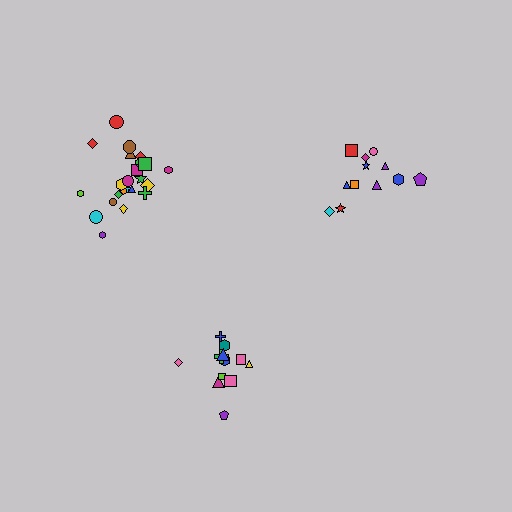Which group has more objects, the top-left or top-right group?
The top-left group.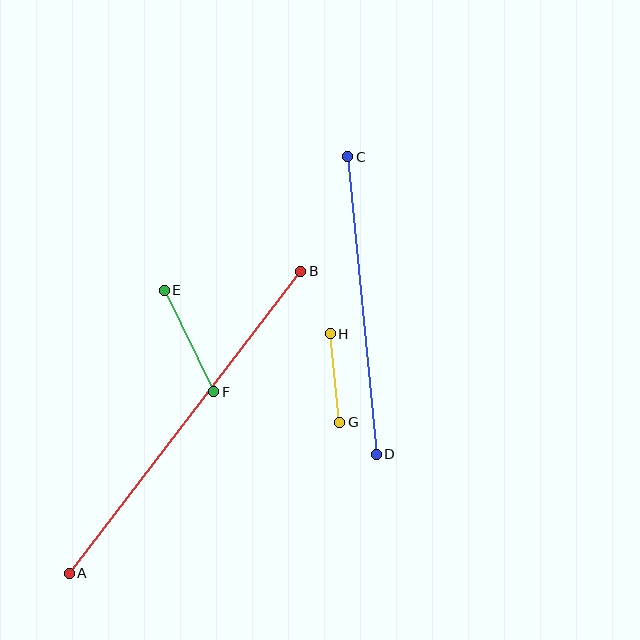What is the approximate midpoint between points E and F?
The midpoint is at approximately (189, 341) pixels.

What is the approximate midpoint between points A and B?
The midpoint is at approximately (185, 422) pixels.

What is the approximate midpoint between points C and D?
The midpoint is at approximately (362, 306) pixels.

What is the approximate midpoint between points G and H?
The midpoint is at approximately (335, 378) pixels.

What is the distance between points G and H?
The distance is approximately 89 pixels.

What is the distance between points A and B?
The distance is approximately 380 pixels.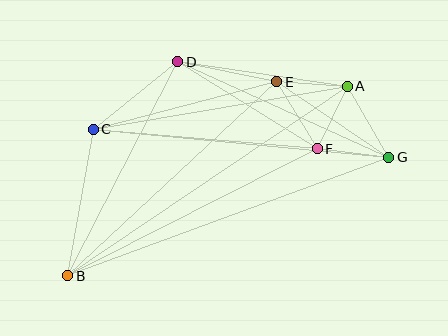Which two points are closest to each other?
Points A and F are closest to each other.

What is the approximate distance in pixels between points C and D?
The distance between C and D is approximately 108 pixels.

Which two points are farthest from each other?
Points B and G are farthest from each other.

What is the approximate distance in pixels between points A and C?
The distance between A and C is approximately 258 pixels.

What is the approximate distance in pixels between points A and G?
The distance between A and G is approximately 82 pixels.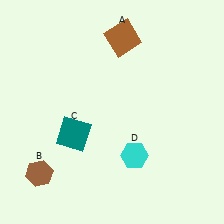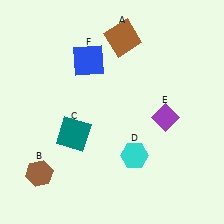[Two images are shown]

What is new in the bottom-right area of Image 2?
A purple diamond (E) was added in the bottom-right area of Image 2.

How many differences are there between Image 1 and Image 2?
There are 2 differences between the two images.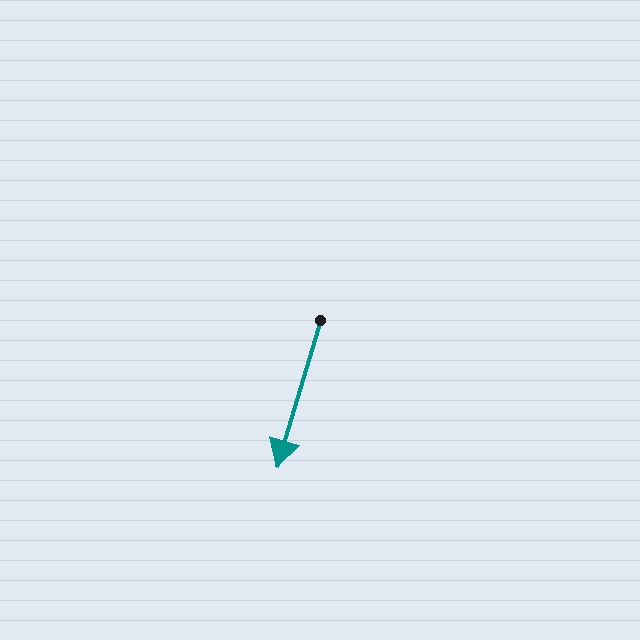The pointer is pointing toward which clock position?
Roughly 7 o'clock.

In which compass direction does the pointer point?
South.